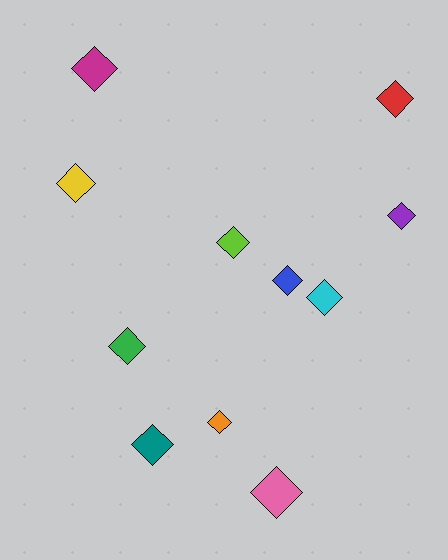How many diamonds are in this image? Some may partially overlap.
There are 11 diamonds.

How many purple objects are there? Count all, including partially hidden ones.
There is 1 purple object.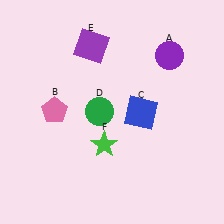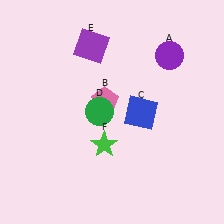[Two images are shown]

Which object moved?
The pink pentagon (B) moved right.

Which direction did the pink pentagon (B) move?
The pink pentagon (B) moved right.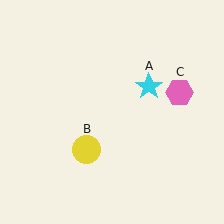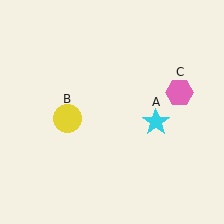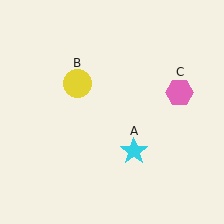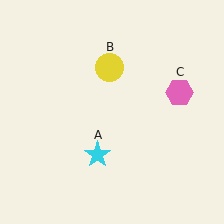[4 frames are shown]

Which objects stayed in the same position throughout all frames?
Pink hexagon (object C) remained stationary.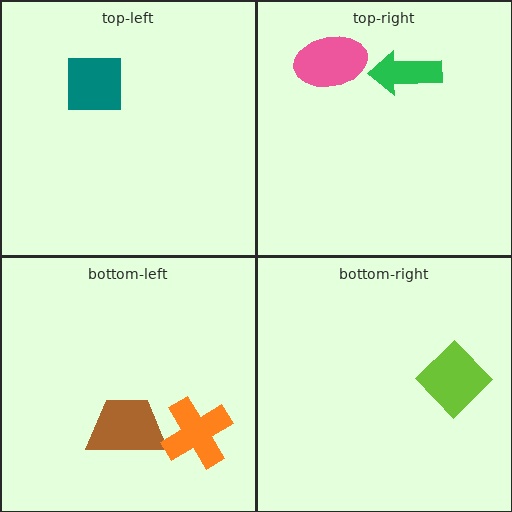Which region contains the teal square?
The top-left region.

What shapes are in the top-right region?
The green arrow, the pink ellipse.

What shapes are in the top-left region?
The teal square.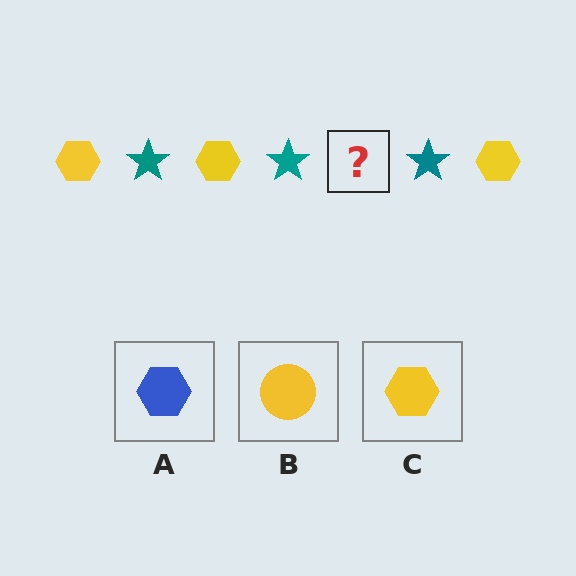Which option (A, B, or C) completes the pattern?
C.